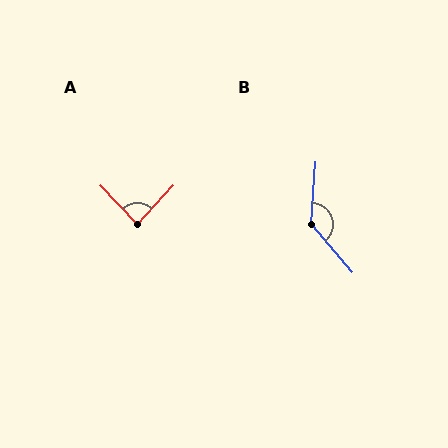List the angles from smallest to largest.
A (85°), B (136°).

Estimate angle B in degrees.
Approximately 136 degrees.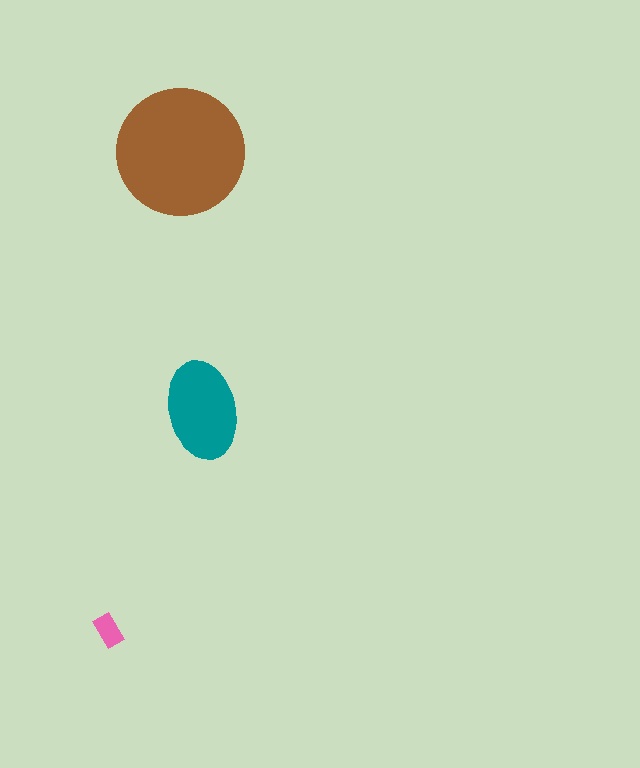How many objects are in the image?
There are 3 objects in the image.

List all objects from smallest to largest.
The pink rectangle, the teal ellipse, the brown circle.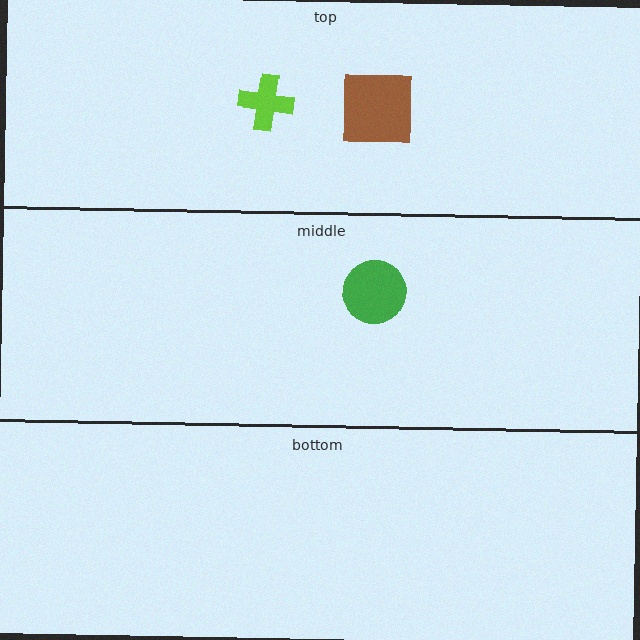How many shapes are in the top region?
2.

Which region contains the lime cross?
The top region.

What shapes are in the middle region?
The green circle.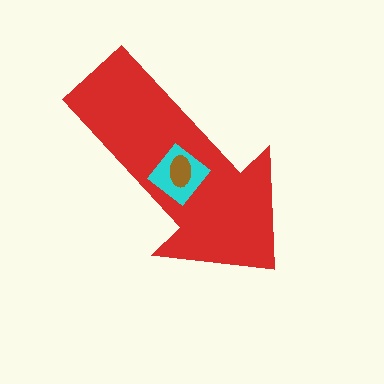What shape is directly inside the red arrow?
The cyan diamond.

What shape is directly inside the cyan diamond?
The brown ellipse.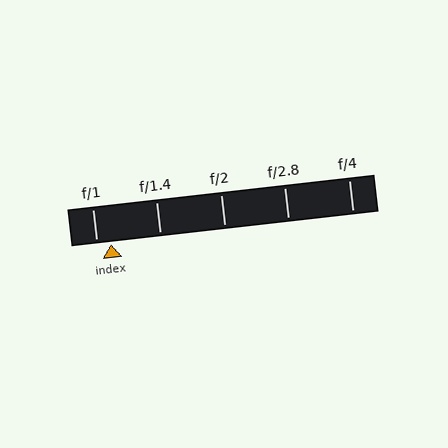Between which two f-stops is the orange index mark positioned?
The index mark is between f/1 and f/1.4.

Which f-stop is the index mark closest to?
The index mark is closest to f/1.